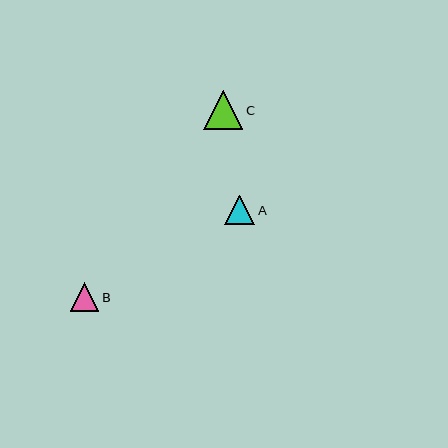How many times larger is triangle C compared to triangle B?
Triangle C is approximately 1.4 times the size of triangle B.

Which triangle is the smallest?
Triangle B is the smallest with a size of approximately 28 pixels.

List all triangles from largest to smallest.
From largest to smallest: C, A, B.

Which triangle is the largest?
Triangle C is the largest with a size of approximately 39 pixels.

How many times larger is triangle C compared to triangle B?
Triangle C is approximately 1.4 times the size of triangle B.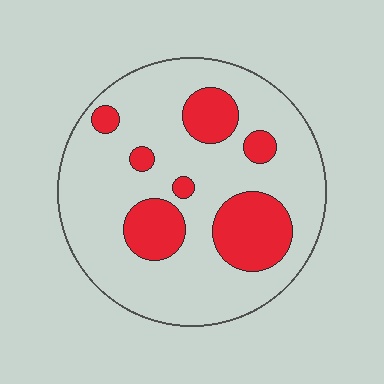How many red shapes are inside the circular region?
7.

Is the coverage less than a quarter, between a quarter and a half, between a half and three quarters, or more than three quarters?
Less than a quarter.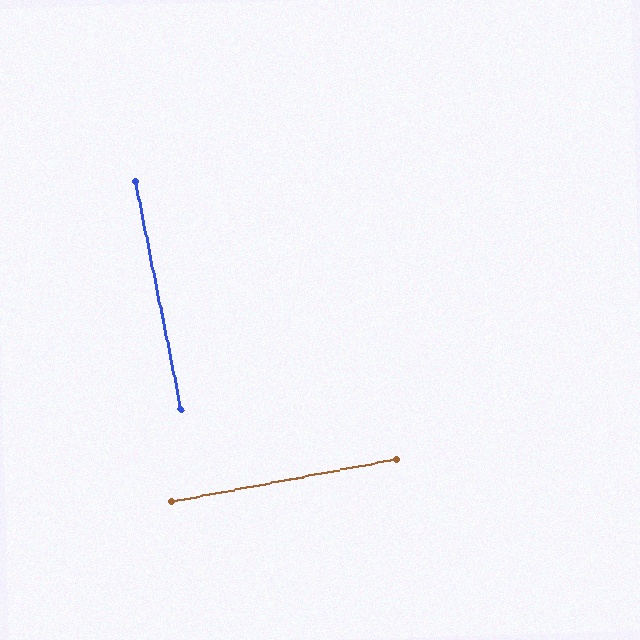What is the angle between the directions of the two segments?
Approximately 89 degrees.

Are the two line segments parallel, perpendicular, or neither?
Perpendicular — they meet at approximately 89°.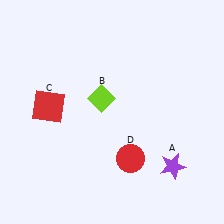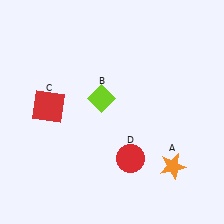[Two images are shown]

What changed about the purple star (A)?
In Image 1, A is purple. In Image 2, it changed to orange.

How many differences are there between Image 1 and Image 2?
There is 1 difference between the two images.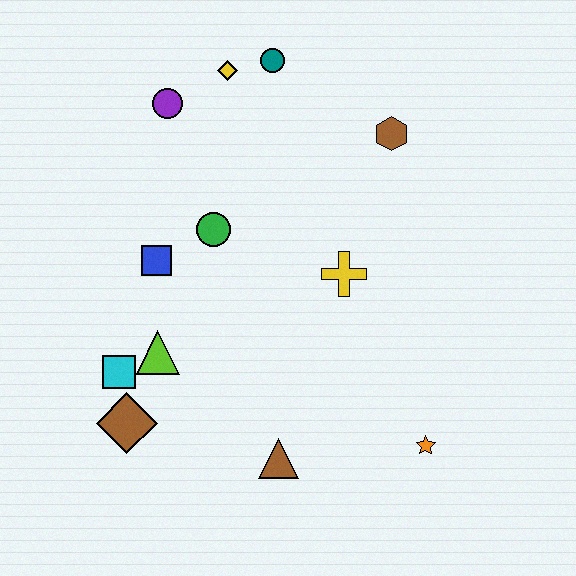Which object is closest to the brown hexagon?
The teal circle is closest to the brown hexagon.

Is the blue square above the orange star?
Yes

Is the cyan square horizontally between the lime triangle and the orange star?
No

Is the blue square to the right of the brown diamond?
Yes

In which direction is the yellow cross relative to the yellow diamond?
The yellow cross is below the yellow diamond.